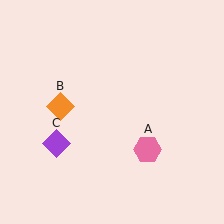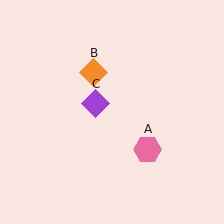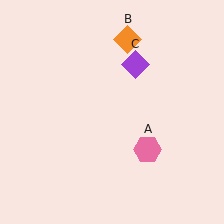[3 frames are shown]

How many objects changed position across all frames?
2 objects changed position: orange diamond (object B), purple diamond (object C).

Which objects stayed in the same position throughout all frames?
Pink hexagon (object A) remained stationary.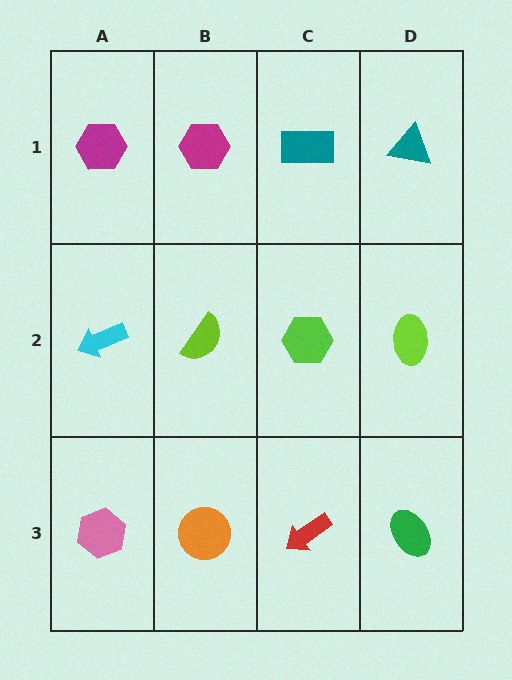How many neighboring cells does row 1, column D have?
2.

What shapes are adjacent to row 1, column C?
A lime hexagon (row 2, column C), a magenta hexagon (row 1, column B), a teal triangle (row 1, column D).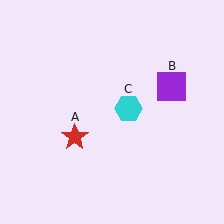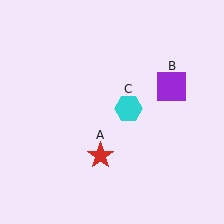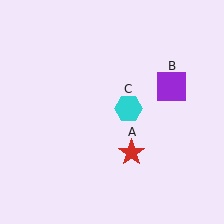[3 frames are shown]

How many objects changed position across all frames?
1 object changed position: red star (object A).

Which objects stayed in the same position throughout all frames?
Purple square (object B) and cyan hexagon (object C) remained stationary.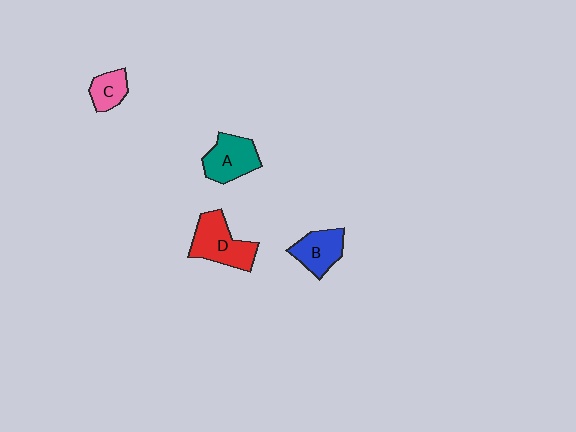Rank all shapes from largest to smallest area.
From largest to smallest: D (red), A (teal), B (blue), C (pink).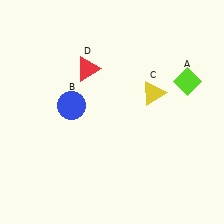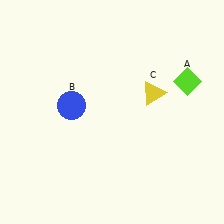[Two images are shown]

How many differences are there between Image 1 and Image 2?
There is 1 difference between the two images.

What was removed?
The red triangle (D) was removed in Image 2.